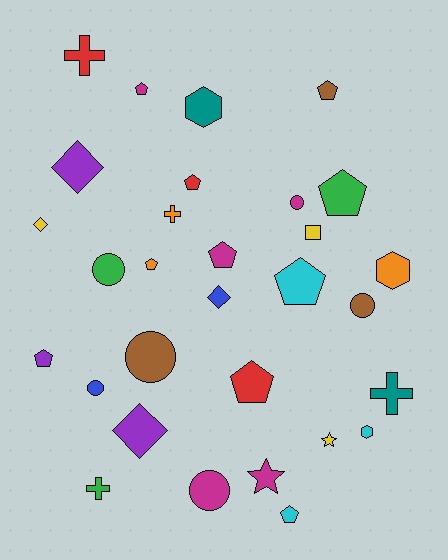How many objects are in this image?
There are 30 objects.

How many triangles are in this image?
There are no triangles.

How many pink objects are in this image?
There are no pink objects.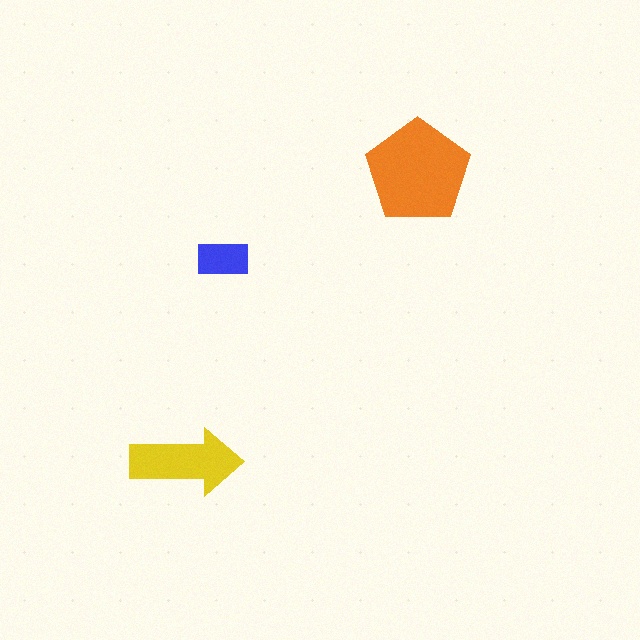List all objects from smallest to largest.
The blue rectangle, the yellow arrow, the orange pentagon.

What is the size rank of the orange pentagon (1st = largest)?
1st.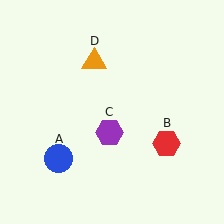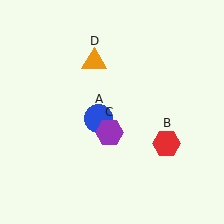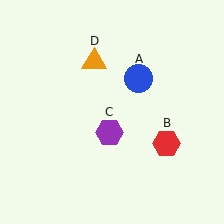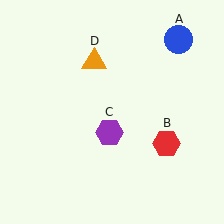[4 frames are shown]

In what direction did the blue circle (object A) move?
The blue circle (object A) moved up and to the right.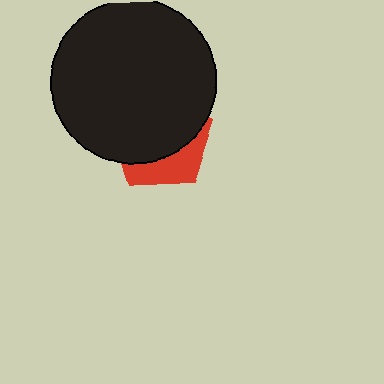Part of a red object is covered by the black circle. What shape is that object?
It is a pentagon.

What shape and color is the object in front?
The object in front is a black circle.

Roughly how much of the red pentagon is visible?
A small part of it is visible (roughly 32%).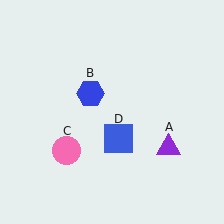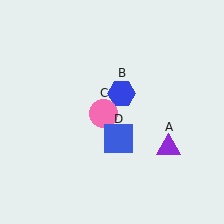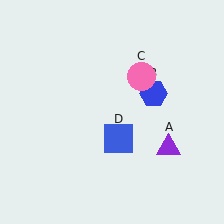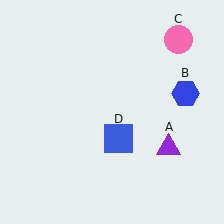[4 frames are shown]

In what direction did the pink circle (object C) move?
The pink circle (object C) moved up and to the right.